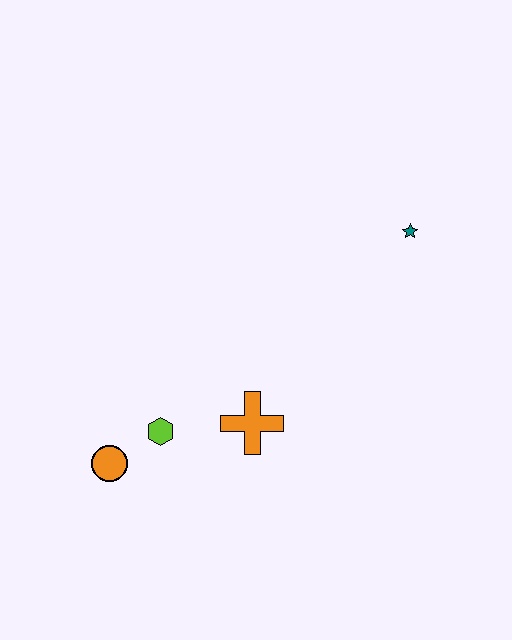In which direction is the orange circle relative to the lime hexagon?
The orange circle is to the left of the lime hexagon.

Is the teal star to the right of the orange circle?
Yes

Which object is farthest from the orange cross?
The teal star is farthest from the orange cross.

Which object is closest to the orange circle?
The lime hexagon is closest to the orange circle.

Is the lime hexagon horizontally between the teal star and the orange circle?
Yes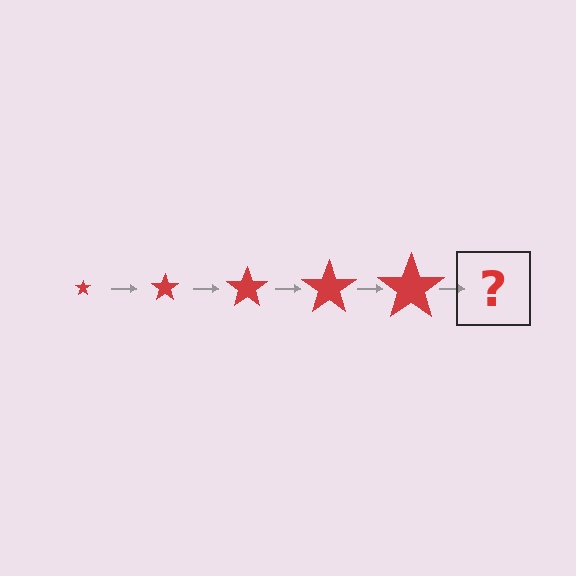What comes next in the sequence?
The next element should be a red star, larger than the previous one.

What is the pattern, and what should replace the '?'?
The pattern is that the star gets progressively larger each step. The '?' should be a red star, larger than the previous one.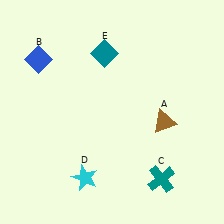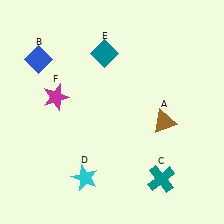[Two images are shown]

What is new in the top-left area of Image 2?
A magenta star (F) was added in the top-left area of Image 2.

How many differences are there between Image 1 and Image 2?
There is 1 difference between the two images.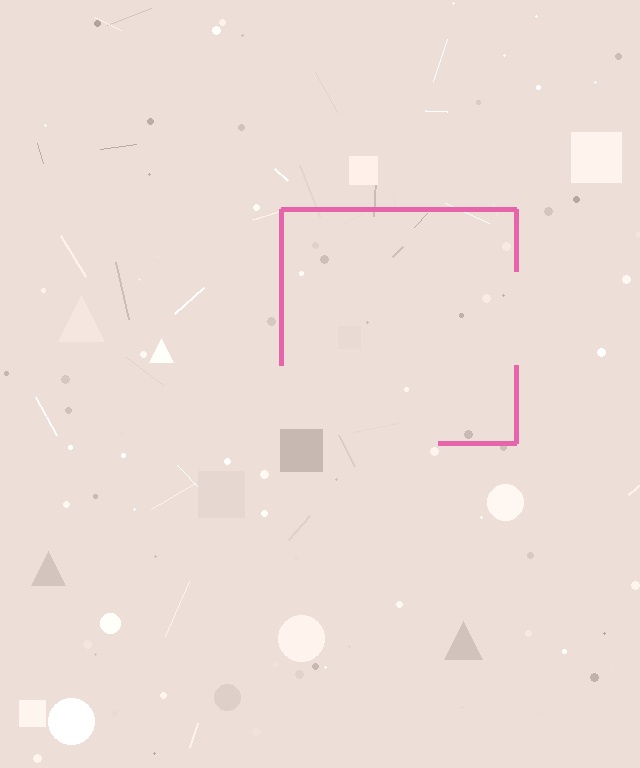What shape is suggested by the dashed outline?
The dashed outline suggests a square.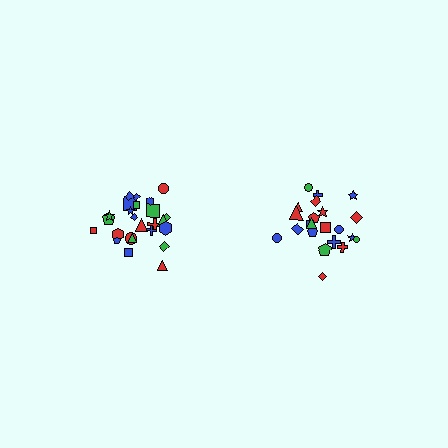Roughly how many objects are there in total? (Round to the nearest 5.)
Roughly 45 objects in total.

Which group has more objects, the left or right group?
The left group.